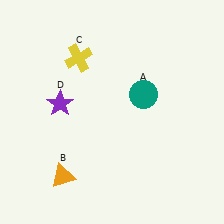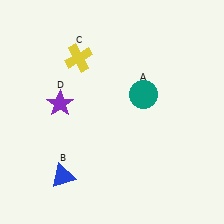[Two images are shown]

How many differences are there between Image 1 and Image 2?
There is 1 difference between the two images.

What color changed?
The triangle (B) changed from orange in Image 1 to blue in Image 2.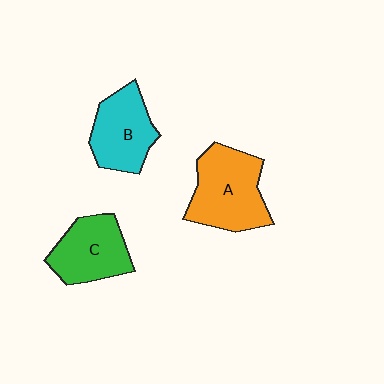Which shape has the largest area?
Shape A (orange).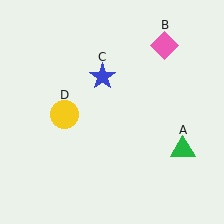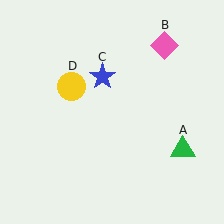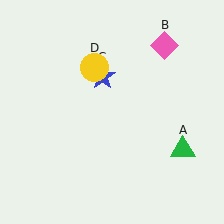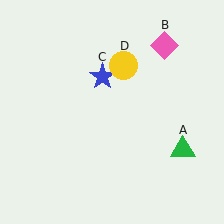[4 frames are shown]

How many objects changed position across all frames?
1 object changed position: yellow circle (object D).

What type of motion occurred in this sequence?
The yellow circle (object D) rotated clockwise around the center of the scene.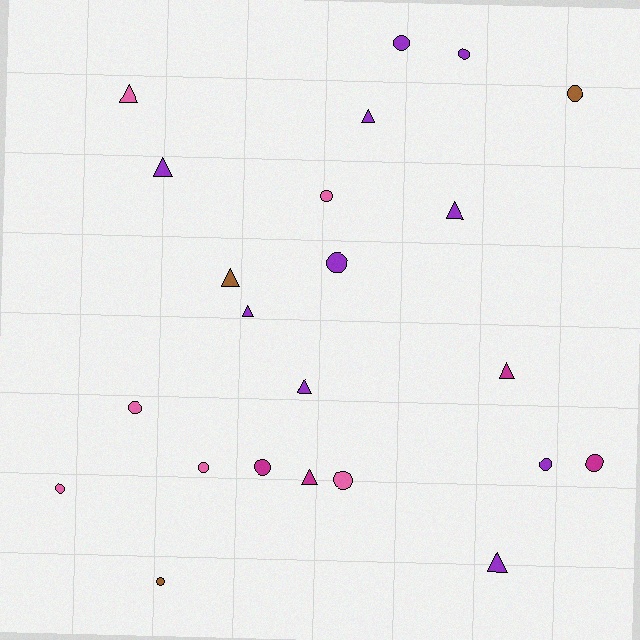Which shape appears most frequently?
Circle, with 13 objects.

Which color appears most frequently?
Purple, with 10 objects.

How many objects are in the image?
There are 23 objects.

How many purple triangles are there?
There are 6 purple triangles.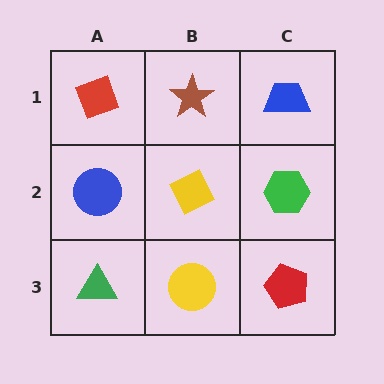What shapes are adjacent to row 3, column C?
A green hexagon (row 2, column C), a yellow circle (row 3, column B).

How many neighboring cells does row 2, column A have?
3.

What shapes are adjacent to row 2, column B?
A brown star (row 1, column B), a yellow circle (row 3, column B), a blue circle (row 2, column A), a green hexagon (row 2, column C).